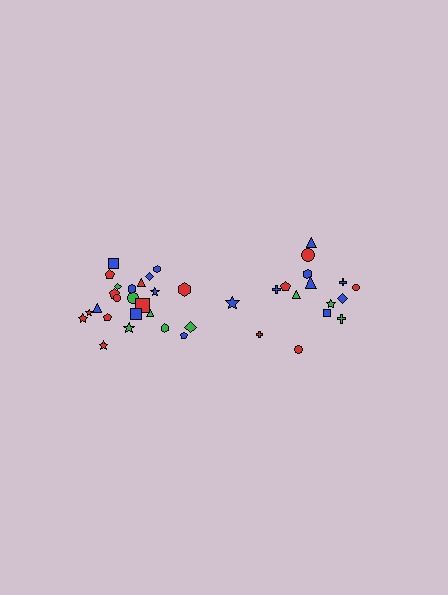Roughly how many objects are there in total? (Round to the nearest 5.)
Roughly 40 objects in total.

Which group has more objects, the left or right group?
The left group.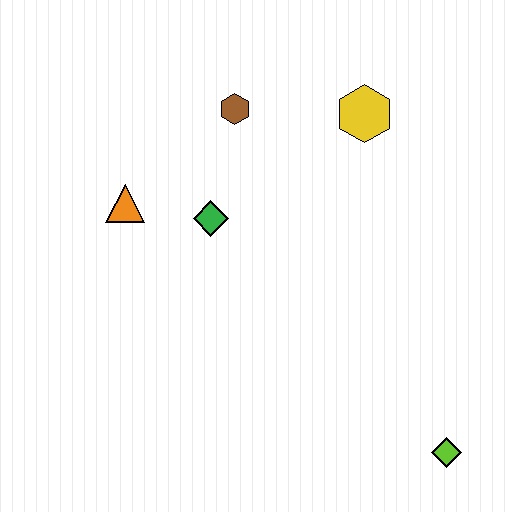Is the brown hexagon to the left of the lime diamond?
Yes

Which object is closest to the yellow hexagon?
The brown hexagon is closest to the yellow hexagon.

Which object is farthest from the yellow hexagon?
The lime diamond is farthest from the yellow hexagon.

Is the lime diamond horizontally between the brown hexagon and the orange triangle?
No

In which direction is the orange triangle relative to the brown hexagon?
The orange triangle is to the left of the brown hexagon.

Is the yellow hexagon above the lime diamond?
Yes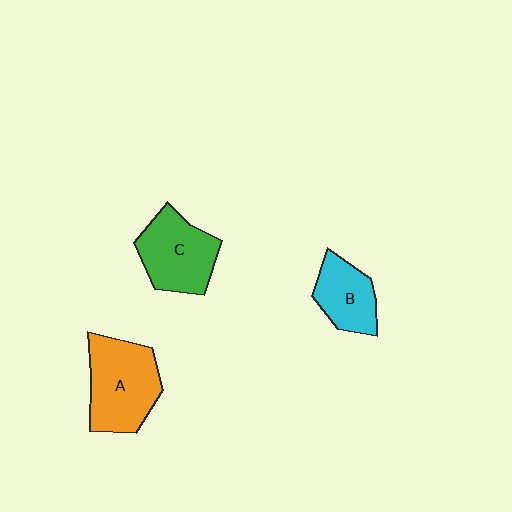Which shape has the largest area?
Shape A (orange).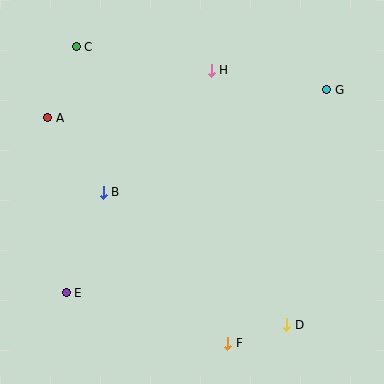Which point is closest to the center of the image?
Point B at (103, 192) is closest to the center.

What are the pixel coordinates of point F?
Point F is at (228, 343).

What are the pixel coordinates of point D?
Point D is at (287, 325).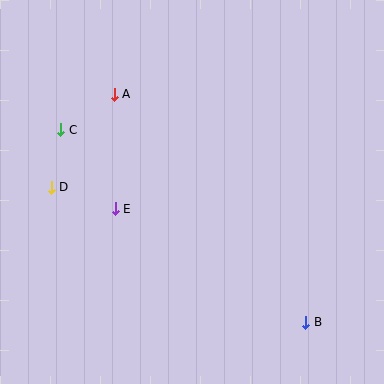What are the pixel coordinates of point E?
Point E is at (115, 209).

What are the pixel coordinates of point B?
Point B is at (306, 322).